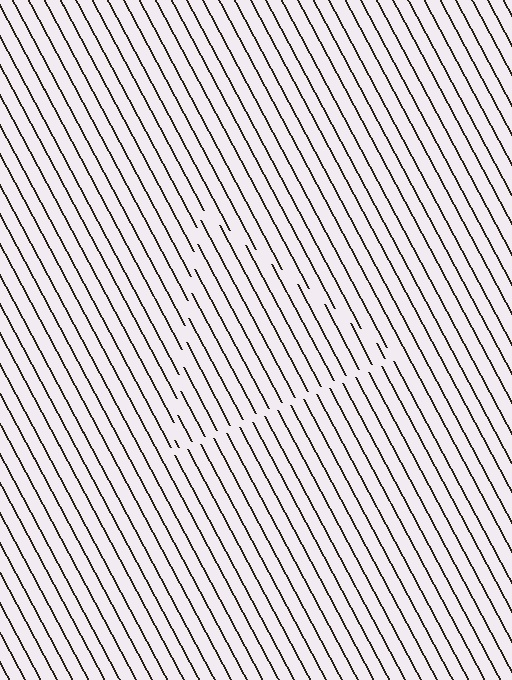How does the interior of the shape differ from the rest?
The interior of the shape contains the same grating, shifted by half a period — the contour is defined by the phase discontinuity where line-ends from the inner and outer gratings abut.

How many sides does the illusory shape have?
3 sides — the line-ends trace a triangle.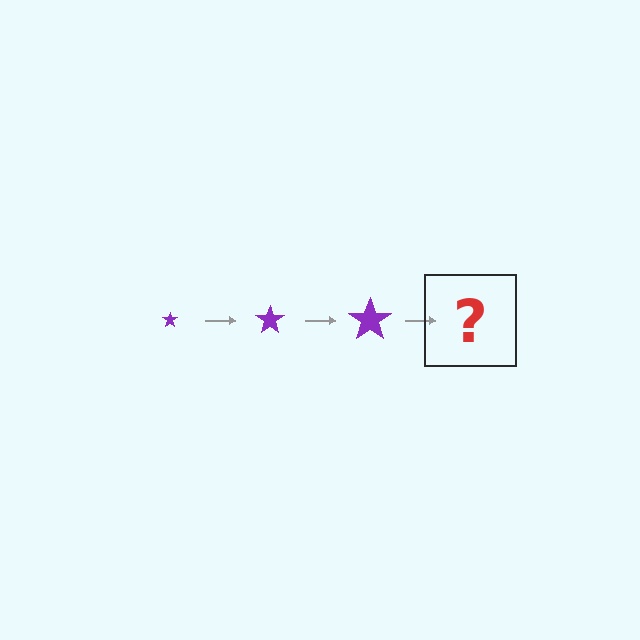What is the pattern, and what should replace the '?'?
The pattern is that the star gets progressively larger each step. The '?' should be a purple star, larger than the previous one.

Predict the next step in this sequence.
The next step is a purple star, larger than the previous one.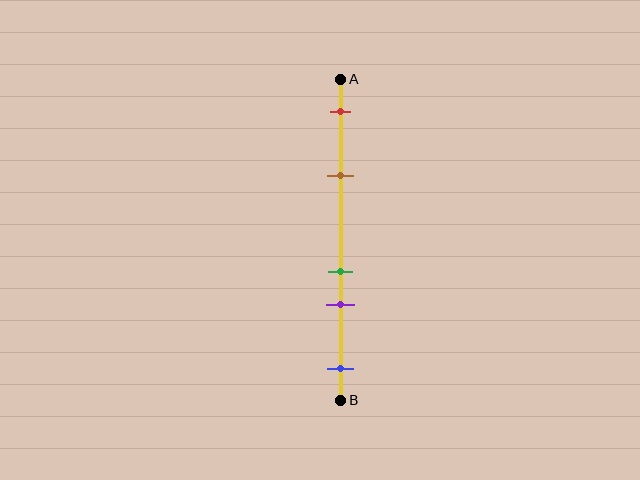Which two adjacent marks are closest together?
The green and purple marks are the closest adjacent pair.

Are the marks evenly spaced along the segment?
No, the marks are not evenly spaced.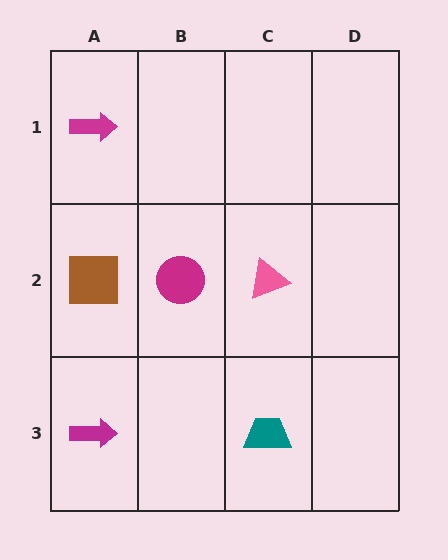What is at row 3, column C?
A teal trapezoid.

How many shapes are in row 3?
2 shapes.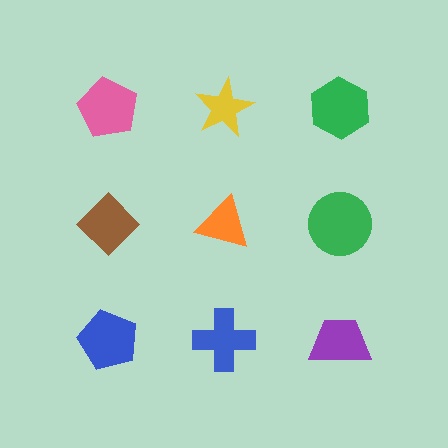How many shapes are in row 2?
3 shapes.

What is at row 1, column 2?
A yellow star.